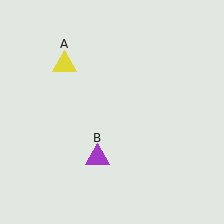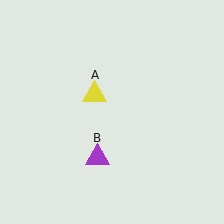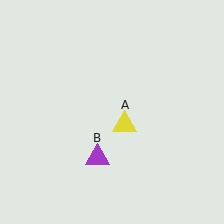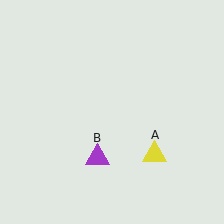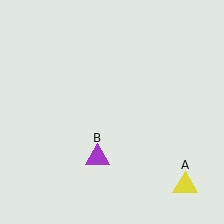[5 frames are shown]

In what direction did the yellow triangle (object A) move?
The yellow triangle (object A) moved down and to the right.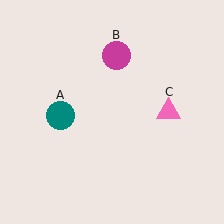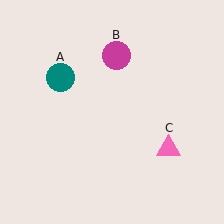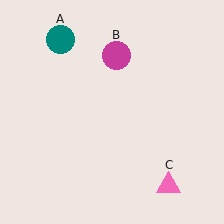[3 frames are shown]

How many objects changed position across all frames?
2 objects changed position: teal circle (object A), pink triangle (object C).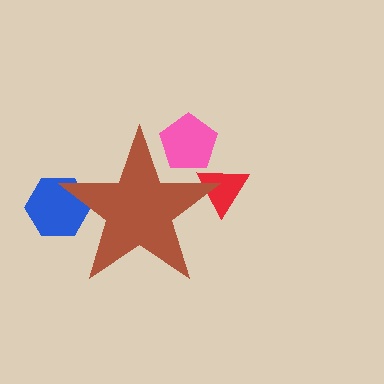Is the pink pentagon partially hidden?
Yes, the pink pentagon is partially hidden behind the brown star.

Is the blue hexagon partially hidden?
Yes, the blue hexagon is partially hidden behind the brown star.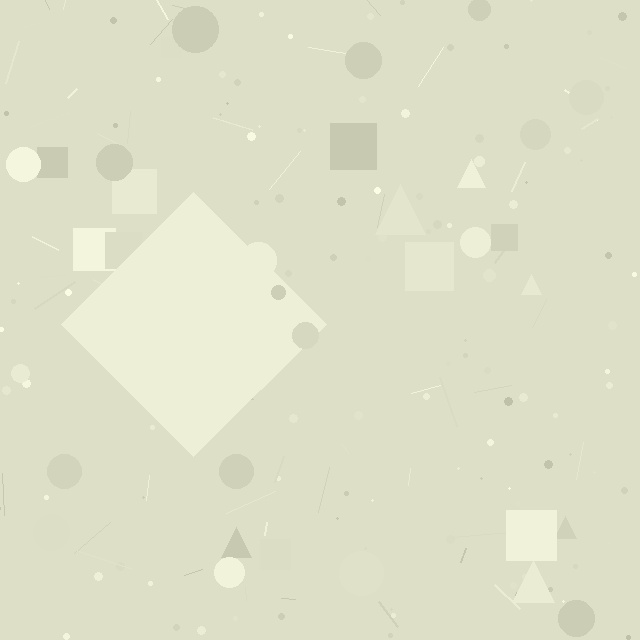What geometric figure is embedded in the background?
A diamond is embedded in the background.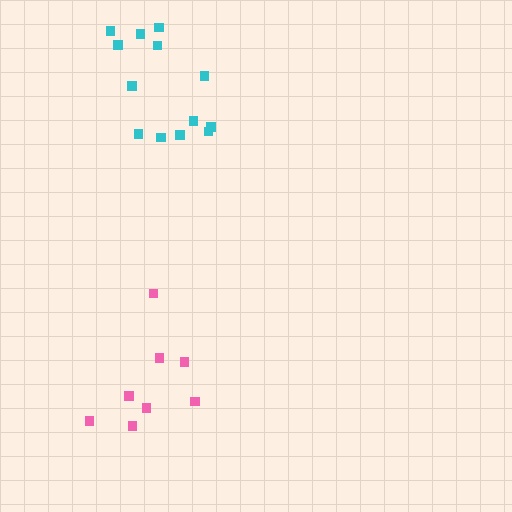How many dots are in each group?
Group 1: 8 dots, Group 2: 13 dots (21 total).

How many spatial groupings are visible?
There are 2 spatial groupings.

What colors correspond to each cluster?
The clusters are colored: pink, cyan.